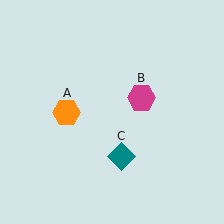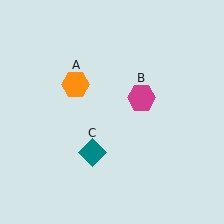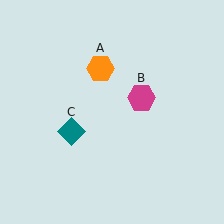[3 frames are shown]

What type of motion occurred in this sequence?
The orange hexagon (object A), teal diamond (object C) rotated clockwise around the center of the scene.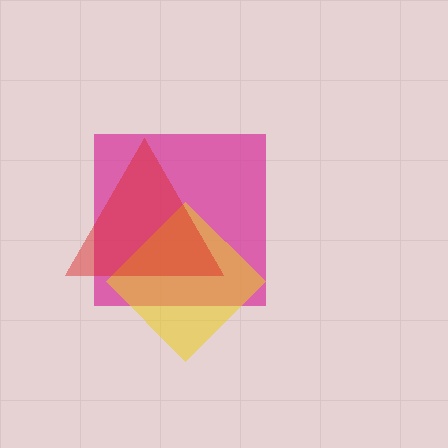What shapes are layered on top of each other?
The layered shapes are: a magenta square, a yellow diamond, a red triangle.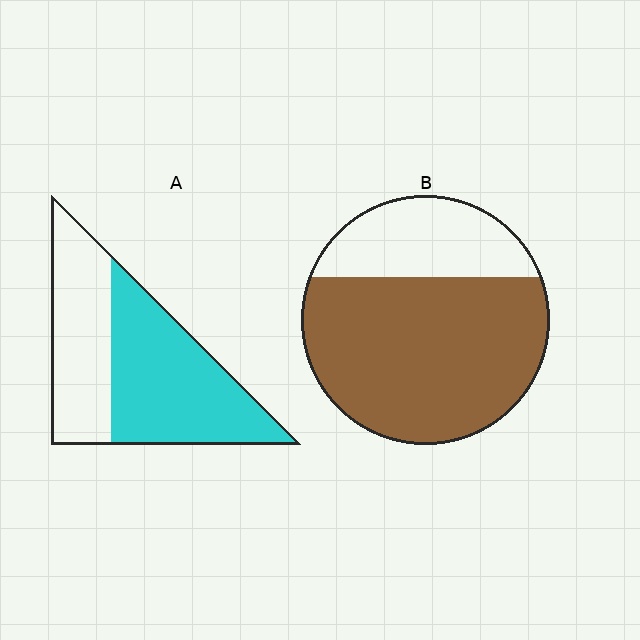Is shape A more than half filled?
Yes.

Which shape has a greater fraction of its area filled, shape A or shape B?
Shape B.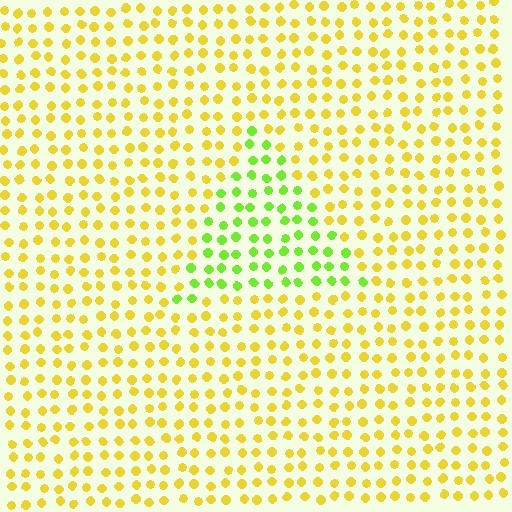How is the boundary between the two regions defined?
The boundary is defined purely by a slight shift in hue (about 47 degrees). Spacing, size, and orientation are identical on both sides.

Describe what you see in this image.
The image is filled with small yellow elements in a uniform arrangement. A triangle-shaped region is visible where the elements are tinted to a slightly different hue, forming a subtle color boundary.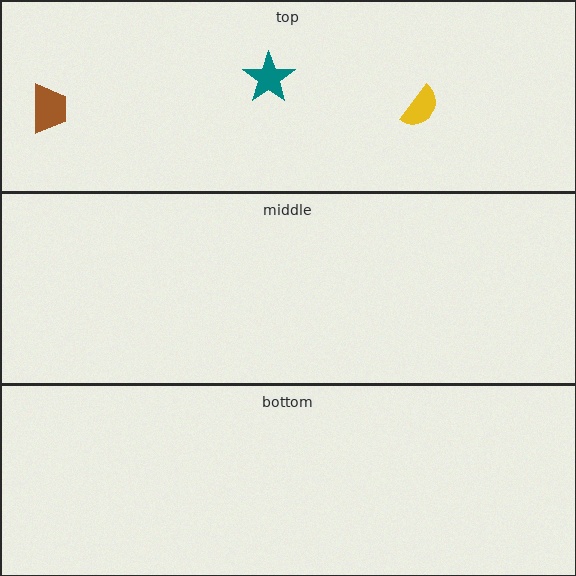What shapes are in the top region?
The yellow semicircle, the brown trapezoid, the teal star.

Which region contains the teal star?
The top region.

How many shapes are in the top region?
3.